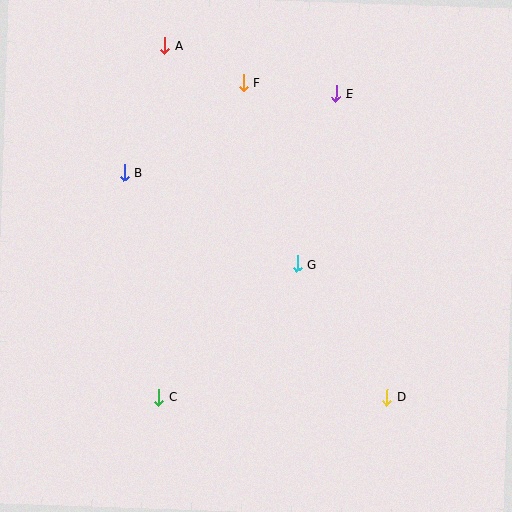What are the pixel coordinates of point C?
Point C is at (159, 397).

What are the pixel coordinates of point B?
Point B is at (124, 173).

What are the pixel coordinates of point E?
Point E is at (336, 93).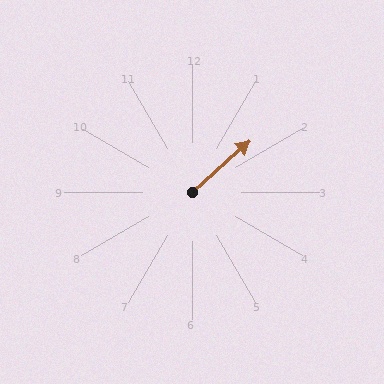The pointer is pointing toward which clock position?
Roughly 2 o'clock.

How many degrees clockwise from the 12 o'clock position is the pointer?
Approximately 48 degrees.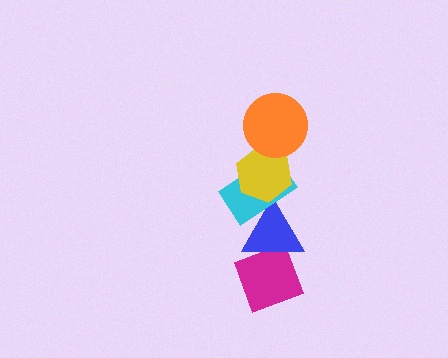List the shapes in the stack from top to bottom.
From top to bottom: the orange circle, the yellow hexagon, the cyan rectangle, the blue triangle, the magenta diamond.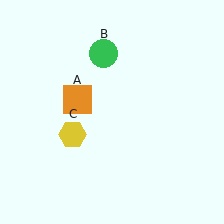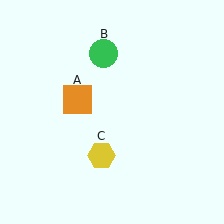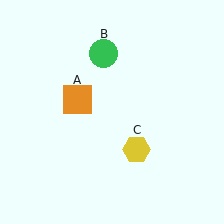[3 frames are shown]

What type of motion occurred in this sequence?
The yellow hexagon (object C) rotated counterclockwise around the center of the scene.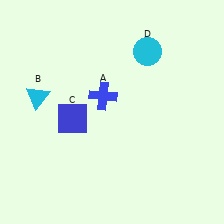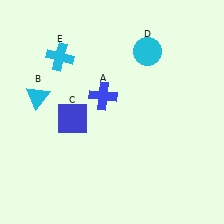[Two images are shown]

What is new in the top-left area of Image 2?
A cyan cross (E) was added in the top-left area of Image 2.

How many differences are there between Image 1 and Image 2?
There is 1 difference between the two images.